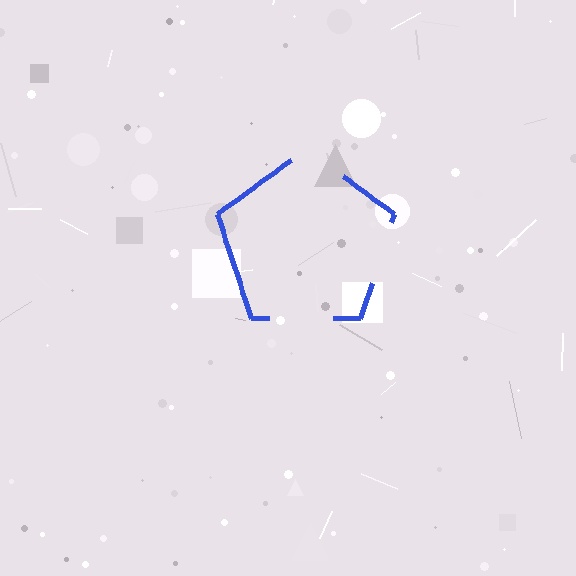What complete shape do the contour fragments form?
The contour fragments form a pentagon.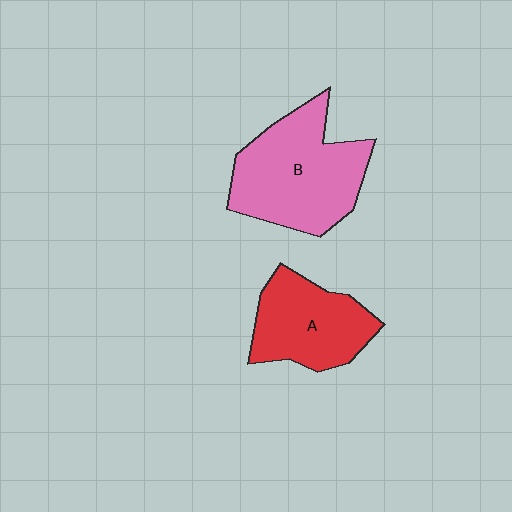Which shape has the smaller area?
Shape A (red).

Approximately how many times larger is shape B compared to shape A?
Approximately 1.4 times.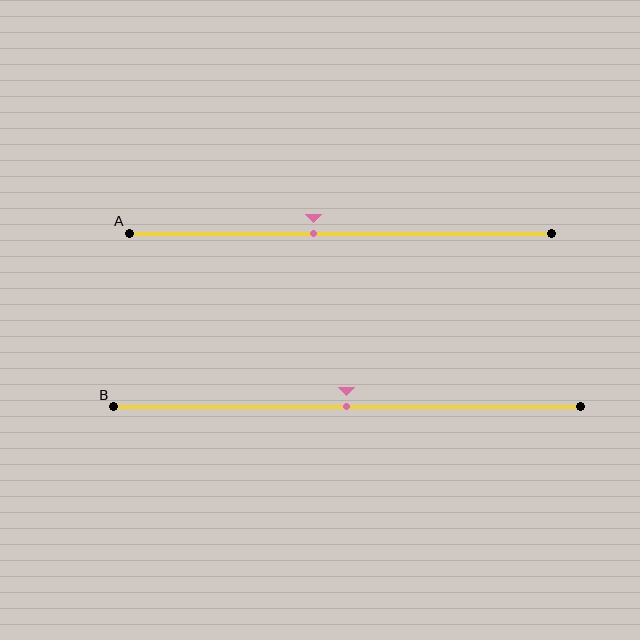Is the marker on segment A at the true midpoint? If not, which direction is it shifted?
No, the marker on segment A is shifted to the left by about 6% of the segment length.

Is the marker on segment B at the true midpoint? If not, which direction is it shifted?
Yes, the marker on segment B is at the true midpoint.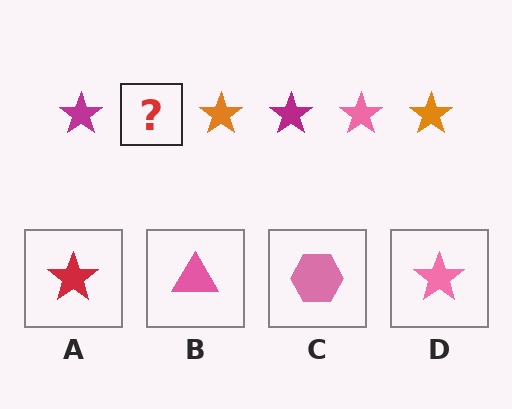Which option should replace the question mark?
Option D.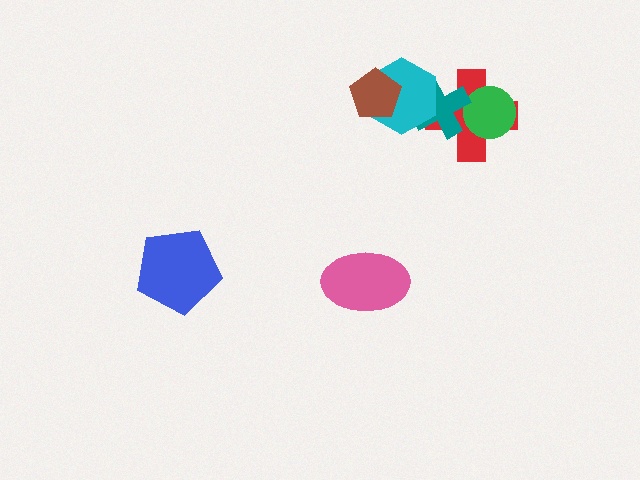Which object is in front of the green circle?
The teal cross is in front of the green circle.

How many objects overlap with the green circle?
2 objects overlap with the green circle.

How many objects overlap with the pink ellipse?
0 objects overlap with the pink ellipse.